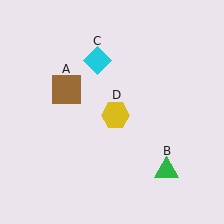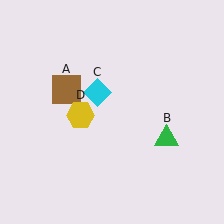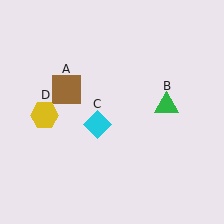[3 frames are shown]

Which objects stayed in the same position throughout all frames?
Brown square (object A) remained stationary.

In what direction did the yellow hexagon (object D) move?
The yellow hexagon (object D) moved left.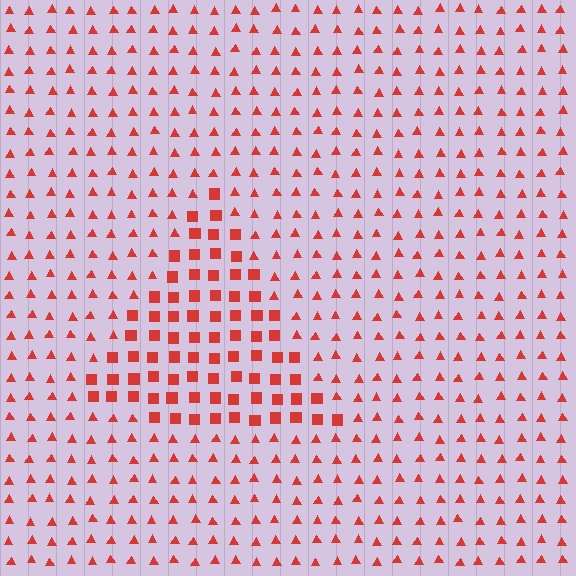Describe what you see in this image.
The image is filled with small red elements arranged in a uniform grid. A triangle-shaped region contains squares, while the surrounding area contains triangles. The boundary is defined purely by the change in element shape.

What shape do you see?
I see a triangle.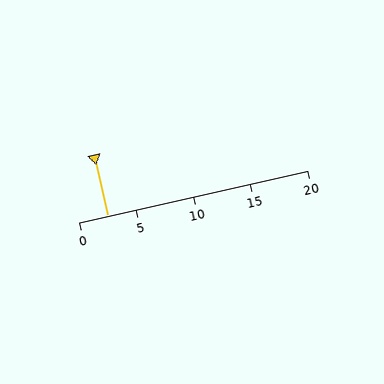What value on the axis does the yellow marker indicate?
The marker indicates approximately 2.5.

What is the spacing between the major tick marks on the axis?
The major ticks are spaced 5 apart.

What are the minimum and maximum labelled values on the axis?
The axis runs from 0 to 20.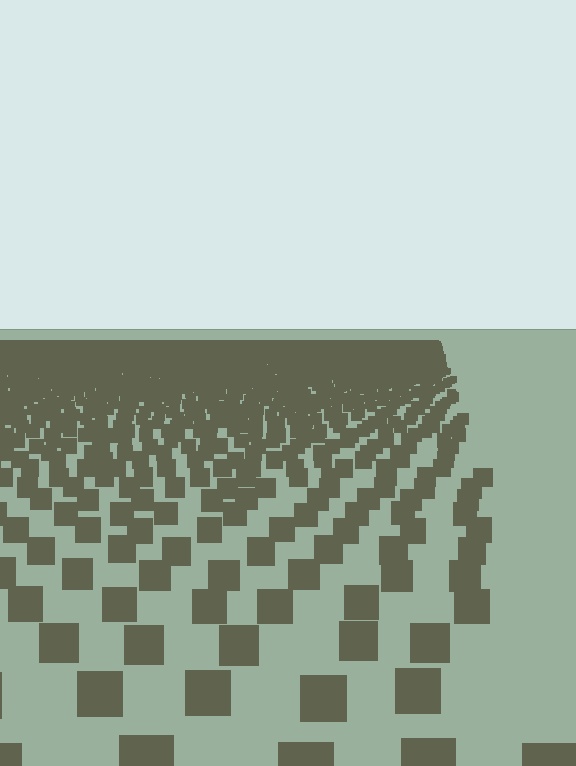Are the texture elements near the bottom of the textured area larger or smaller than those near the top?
Larger. Near the bottom, elements are closer to the viewer and appear at a bigger on-screen size.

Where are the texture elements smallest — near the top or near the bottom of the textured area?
Near the top.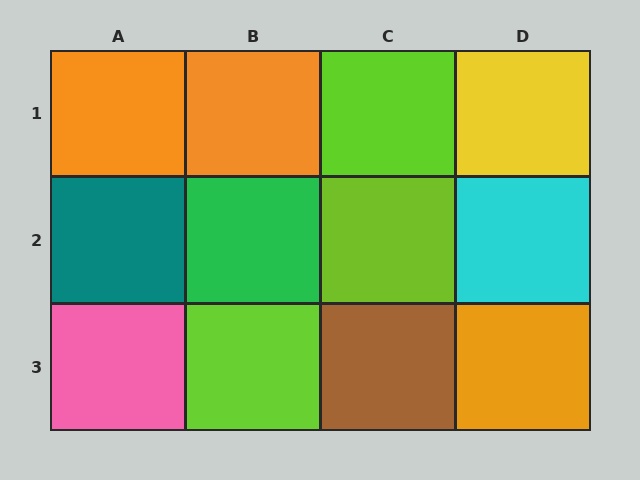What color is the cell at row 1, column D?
Yellow.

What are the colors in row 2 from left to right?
Teal, green, lime, cyan.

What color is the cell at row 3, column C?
Brown.